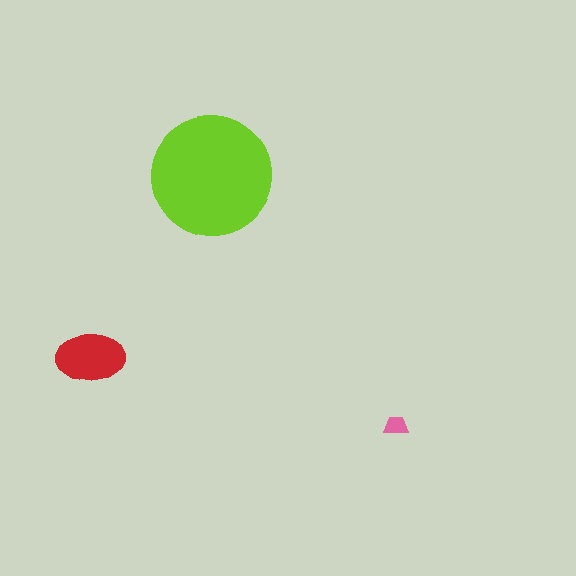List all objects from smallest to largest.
The pink trapezoid, the red ellipse, the lime circle.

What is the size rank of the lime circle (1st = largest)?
1st.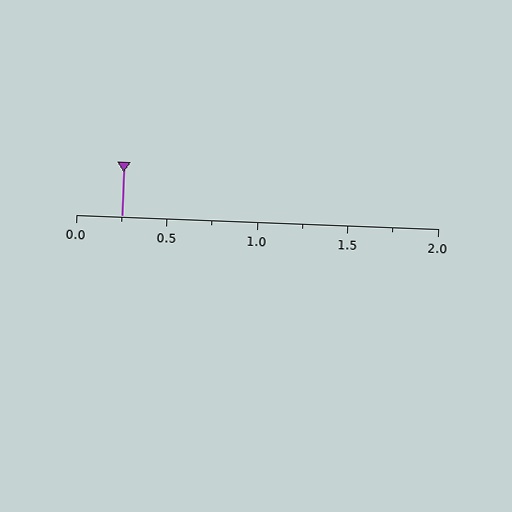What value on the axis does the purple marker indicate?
The marker indicates approximately 0.25.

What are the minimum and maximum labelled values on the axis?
The axis runs from 0.0 to 2.0.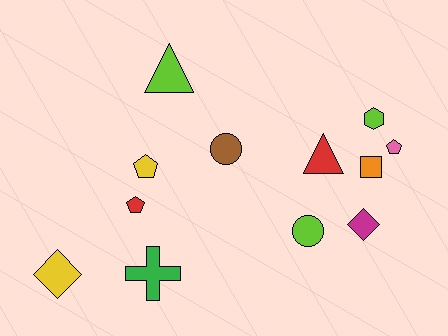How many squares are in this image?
There is 1 square.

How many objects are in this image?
There are 12 objects.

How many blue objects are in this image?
There are no blue objects.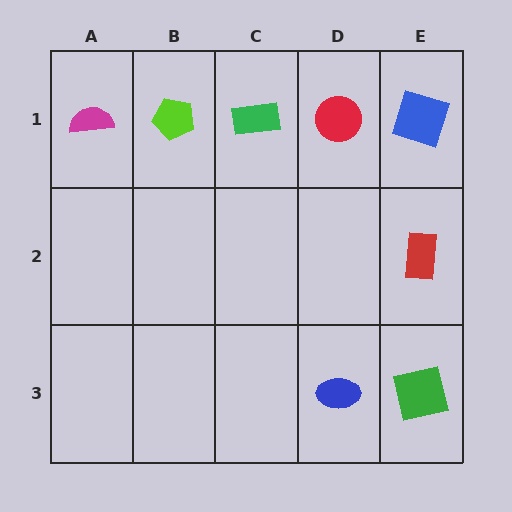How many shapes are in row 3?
2 shapes.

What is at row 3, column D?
A blue ellipse.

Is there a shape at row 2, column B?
No, that cell is empty.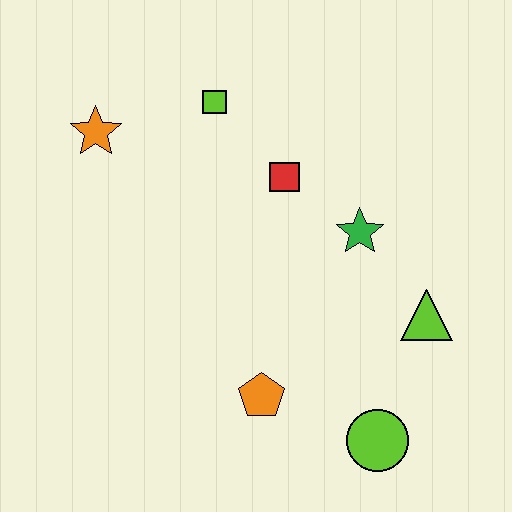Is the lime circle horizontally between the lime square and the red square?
No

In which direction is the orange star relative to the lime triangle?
The orange star is to the left of the lime triangle.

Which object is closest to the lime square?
The red square is closest to the lime square.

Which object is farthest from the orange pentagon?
The orange star is farthest from the orange pentagon.